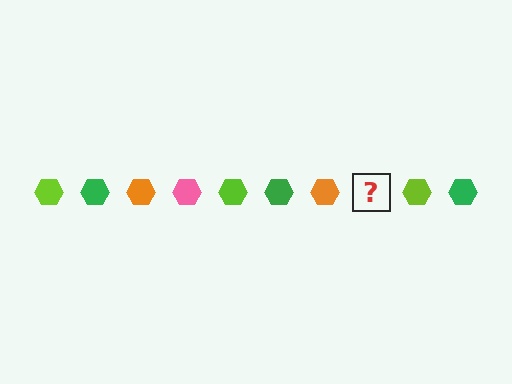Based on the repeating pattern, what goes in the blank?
The blank should be a pink hexagon.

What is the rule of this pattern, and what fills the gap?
The rule is that the pattern cycles through lime, green, orange, pink hexagons. The gap should be filled with a pink hexagon.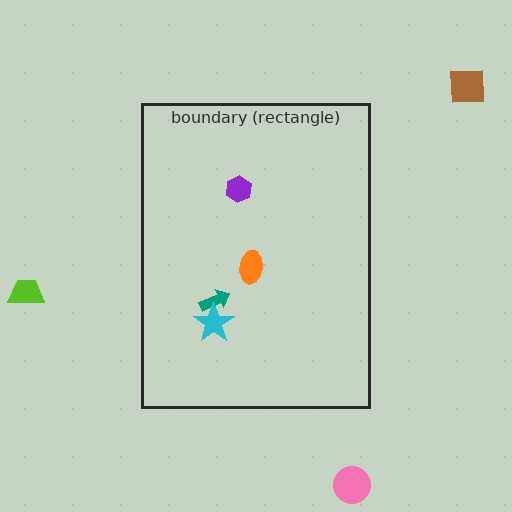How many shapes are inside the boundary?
4 inside, 3 outside.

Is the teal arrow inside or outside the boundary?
Inside.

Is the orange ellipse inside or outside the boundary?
Inside.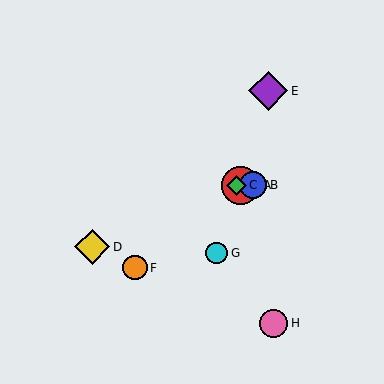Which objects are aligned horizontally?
Objects A, B, C are aligned horizontally.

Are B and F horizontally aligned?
No, B is at y≈185 and F is at y≈268.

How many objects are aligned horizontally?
3 objects (A, B, C) are aligned horizontally.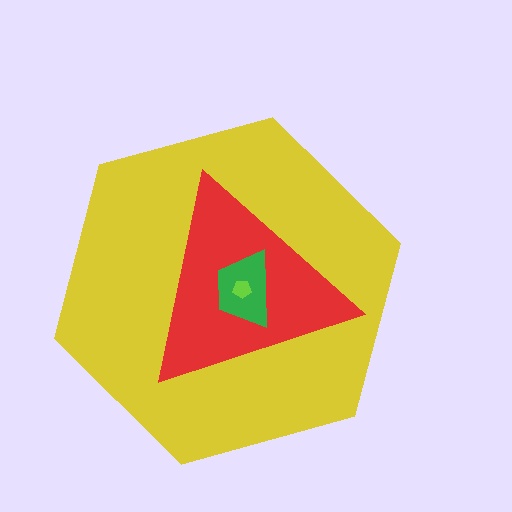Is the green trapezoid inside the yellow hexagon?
Yes.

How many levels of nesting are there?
4.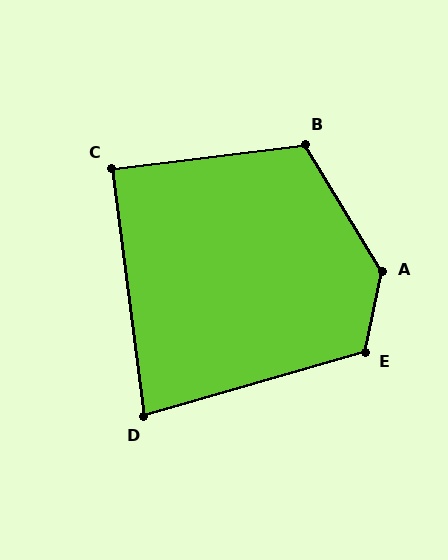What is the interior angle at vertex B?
Approximately 114 degrees (obtuse).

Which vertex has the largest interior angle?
A, at approximately 137 degrees.